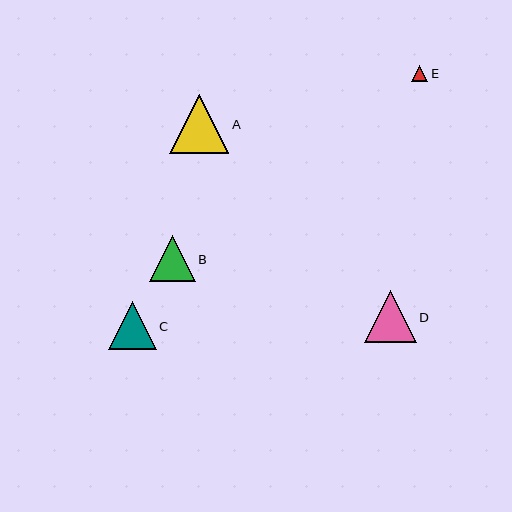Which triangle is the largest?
Triangle A is the largest with a size of approximately 59 pixels.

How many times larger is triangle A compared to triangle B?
Triangle A is approximately 1.3 times the size of triangle B.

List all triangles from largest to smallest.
From largest to smallest: A, D, C, B, E.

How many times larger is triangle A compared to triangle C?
Triangle A is approximately 1.2 times the size of triangle C.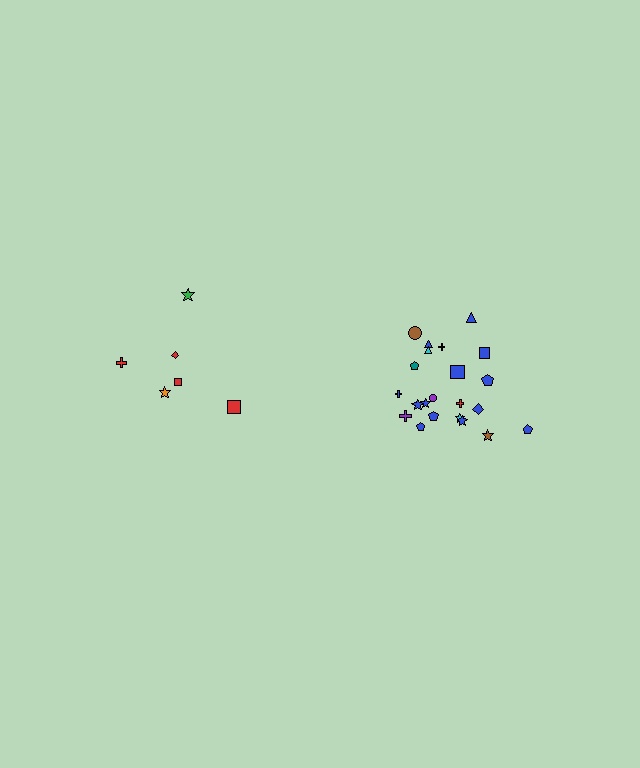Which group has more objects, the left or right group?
The right group.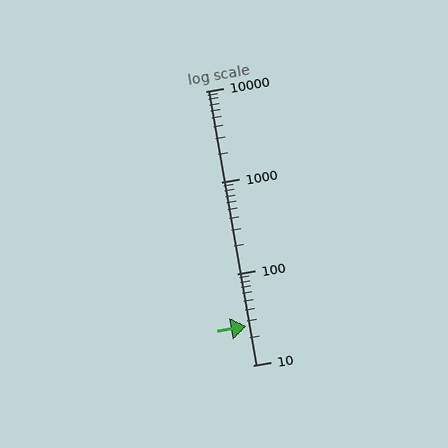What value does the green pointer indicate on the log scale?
The pointer indicates approximately 27.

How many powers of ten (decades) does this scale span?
The scale spans 3 decades, from 10 to 10000.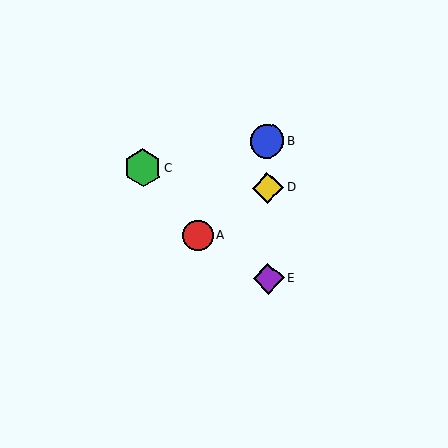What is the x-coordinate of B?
Object B is at x≈267.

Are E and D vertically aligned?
Yes, both are at x≈269.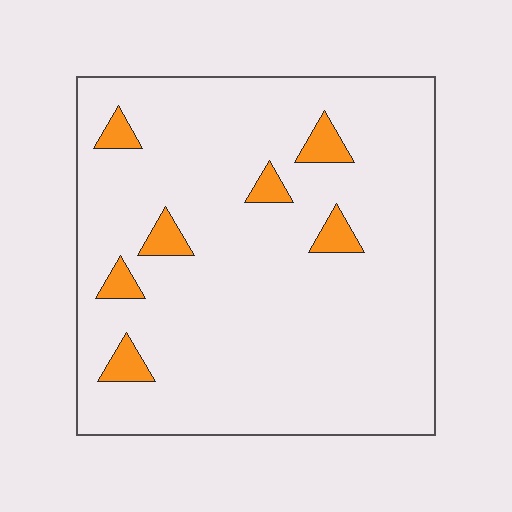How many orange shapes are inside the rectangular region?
7.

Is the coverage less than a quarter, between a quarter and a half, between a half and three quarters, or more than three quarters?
Less than a quarter.